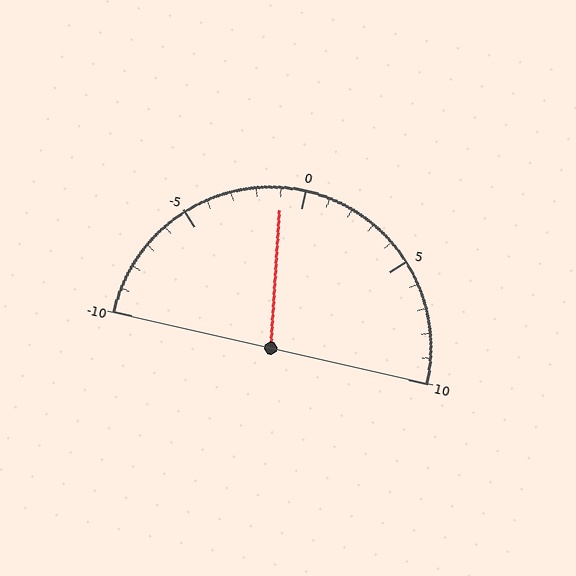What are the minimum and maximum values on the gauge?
The gauge ranges from -10 to 10.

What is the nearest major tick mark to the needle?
The nearest major tick mark is 0.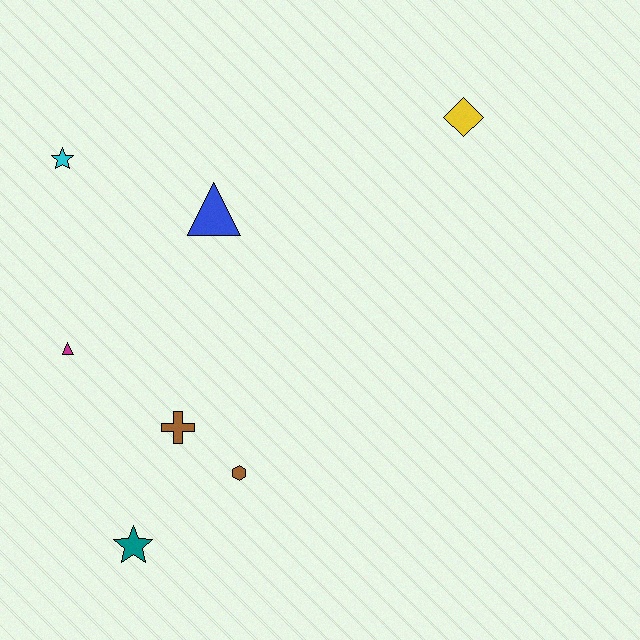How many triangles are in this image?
There are 2 triangles.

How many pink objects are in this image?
There are no pink objects.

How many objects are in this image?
There are 7 objects.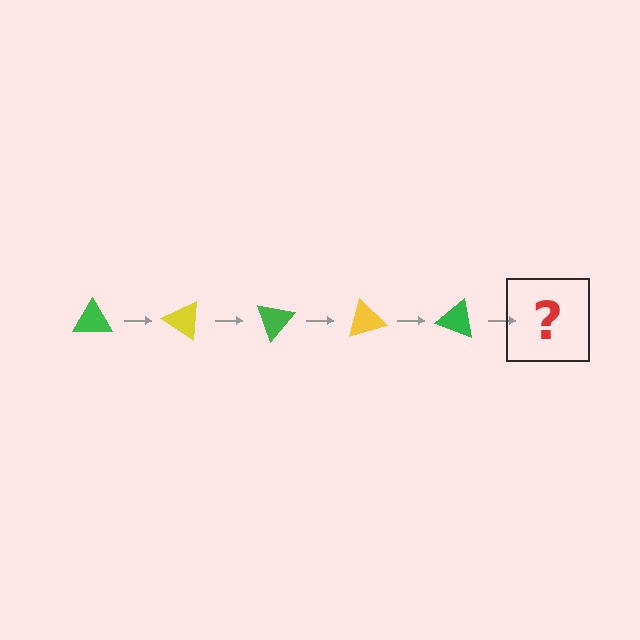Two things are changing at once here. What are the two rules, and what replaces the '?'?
The two rules are that it rotates 35 degrees each step and the color cycles through green and yellow. The '?' should be a yellow triangle, rotated 175 degrees from the start.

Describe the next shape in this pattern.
It should be a yellow triangle, rotated 175 degrees from the start.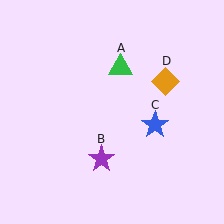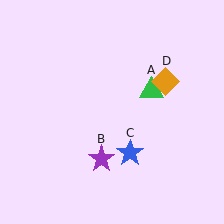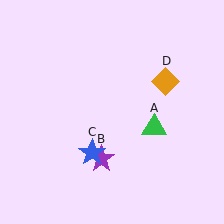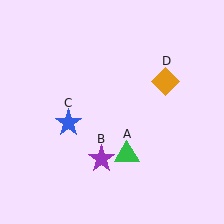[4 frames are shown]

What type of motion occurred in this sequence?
The green triangle (object A), blue star (object C) rotated clockwise around the center of the scene.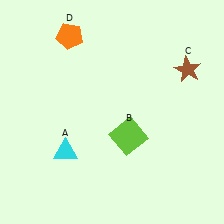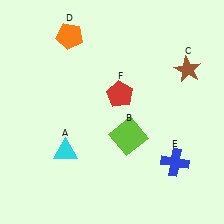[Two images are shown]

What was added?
A blue cross (E), a red pentagon (F) were added in Image 2.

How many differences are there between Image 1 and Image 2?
There are 2 differences between the two images.